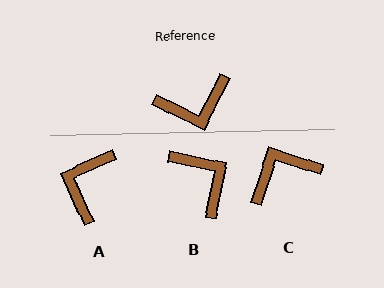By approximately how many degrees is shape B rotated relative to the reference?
Approximately 105 degrees counter-clockwise.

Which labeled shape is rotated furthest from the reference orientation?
C, about 172 degrees away.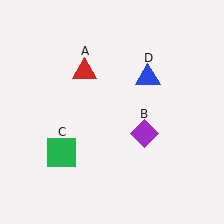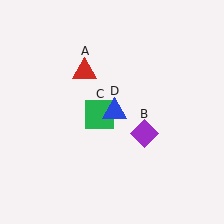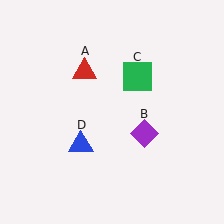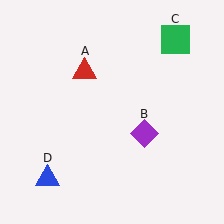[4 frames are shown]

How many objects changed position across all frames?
2 objects changed position: green square (object C), blue triangle (object D).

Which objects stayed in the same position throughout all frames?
Red triangle (object A) and purple diamond (object B) remained stationary.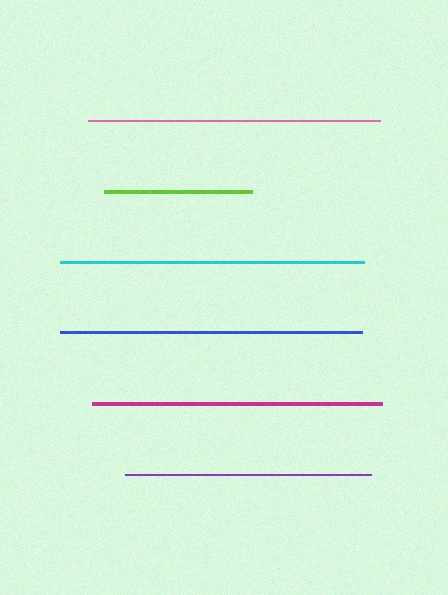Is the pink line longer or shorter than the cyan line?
The cyan line is longer than the pink line.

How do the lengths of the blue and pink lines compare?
The blue and pink lines are approximately the same length.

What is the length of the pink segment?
The pink segment is approximately 292 pixels long.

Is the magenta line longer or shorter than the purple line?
The magenta line is longer than the purple line.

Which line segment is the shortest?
The lime line is the shortest at approximately 148 pixels.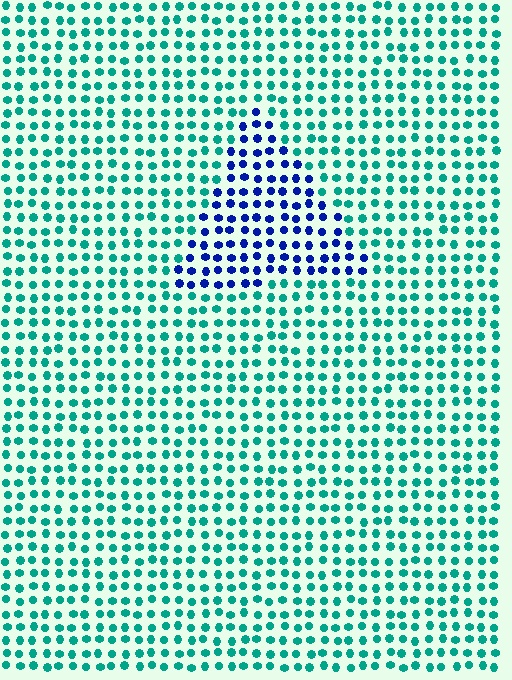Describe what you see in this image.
The image is filled with small teal elements in a uniform arrangement. A triangle-shaped region is visible where the elements are tinted to a slightly different hue, forming a subtle color boundary.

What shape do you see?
I see a triangle.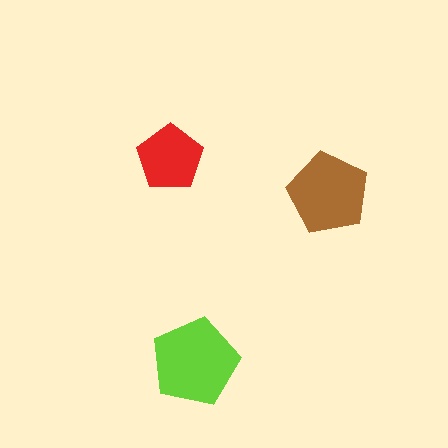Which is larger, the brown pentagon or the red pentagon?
The brown one.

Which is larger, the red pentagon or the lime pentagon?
The lime one.